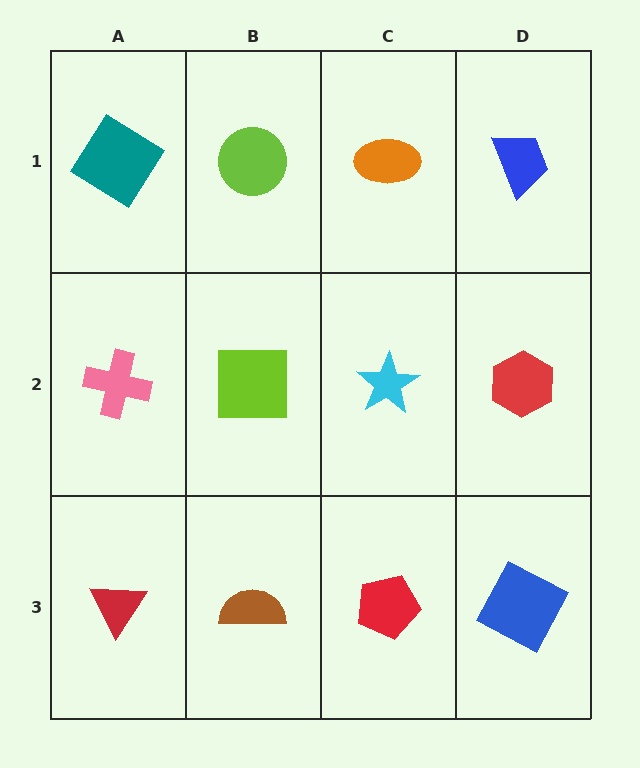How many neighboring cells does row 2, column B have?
4.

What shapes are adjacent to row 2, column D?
A blue trapezoid (row 1, column D), a blue square (row 3, column D), a cyan star (row 2, column C).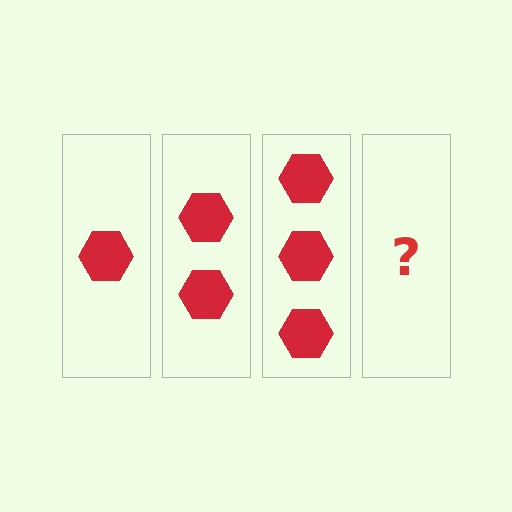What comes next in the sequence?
The next element should be 4 hexagons.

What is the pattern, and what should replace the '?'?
The pattern is that each step adds one more hexagon. The '?' should be 4 hexagons.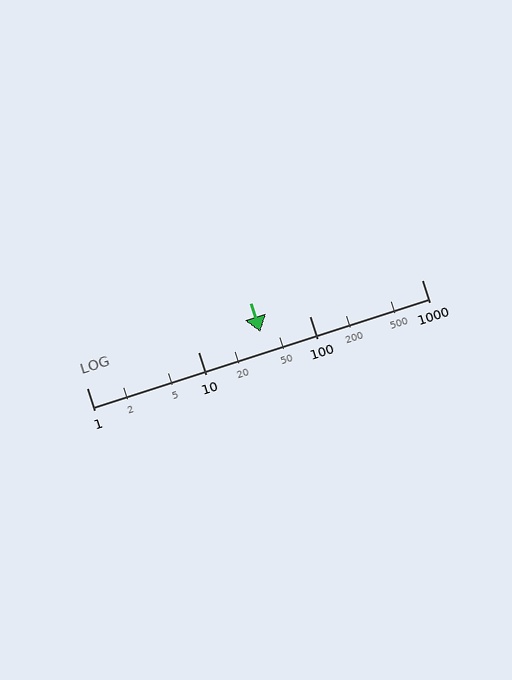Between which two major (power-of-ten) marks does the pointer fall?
The pointer is between 10 and 100.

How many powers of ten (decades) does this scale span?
The scale spans 3 decades, from 1 to 1000.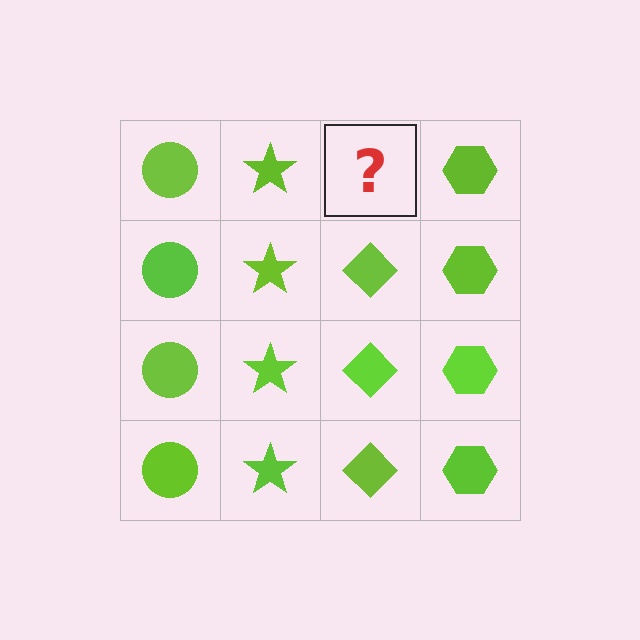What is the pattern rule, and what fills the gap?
The rule is that each column has a consistent shape. The gap should be filled with a lime diamond.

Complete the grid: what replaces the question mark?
The question mark should be replaced with a lime diamond.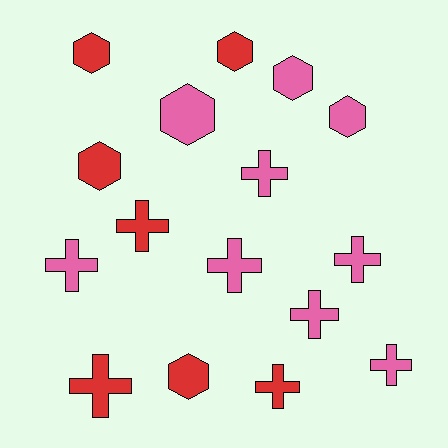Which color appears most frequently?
Pink, with 9 objects.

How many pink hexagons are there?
There are 3 pink hexagons.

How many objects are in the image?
There are 16 objects.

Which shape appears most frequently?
Cross, with 9 objects.